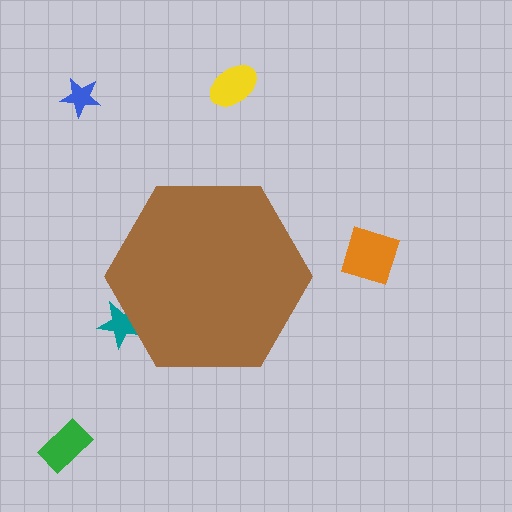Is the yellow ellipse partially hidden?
No, the yellow ellipse is fully visible.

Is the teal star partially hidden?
Yes, the teal star is partially hidden behind the brown hexagon.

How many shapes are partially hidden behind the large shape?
1 shape is partially hidden.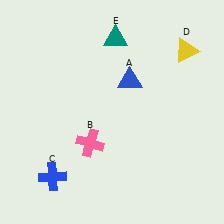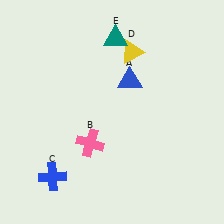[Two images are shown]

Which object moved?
The yellow triangle (D) moved left.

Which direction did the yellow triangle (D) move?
The yellow triangle (D) moved left.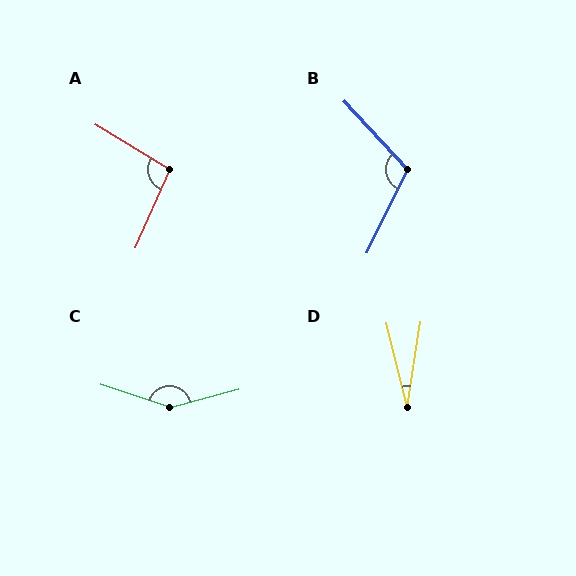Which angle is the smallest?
D, at approximately 23 degrees.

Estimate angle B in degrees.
Approximately 111 degrees.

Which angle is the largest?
C, at approximately 147 degrees.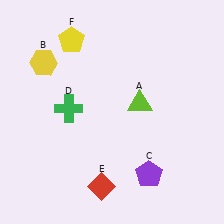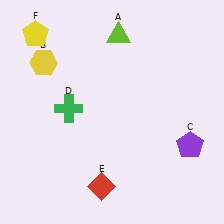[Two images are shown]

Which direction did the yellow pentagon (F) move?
The yellow pentagon (F) moved left.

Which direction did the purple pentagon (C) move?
The purple pentagon (C) moved right.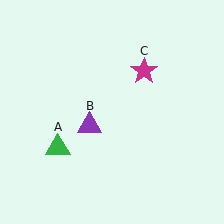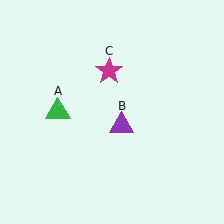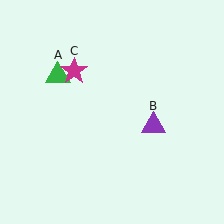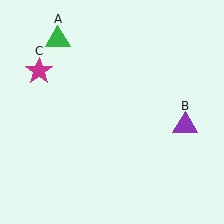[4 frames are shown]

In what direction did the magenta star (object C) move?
The magenta star (object C) moved left.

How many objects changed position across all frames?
3 objects changed position: green triangle (object A), purple triangle (object B), magenta star (object C).